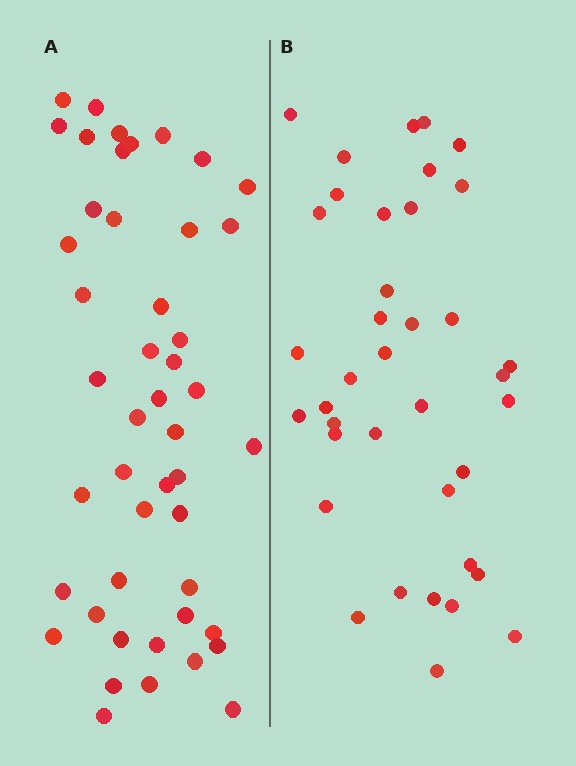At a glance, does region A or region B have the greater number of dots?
Region A (the left region) has more dots.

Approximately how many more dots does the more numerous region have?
Region A has roughly 8 or so more dots than region B.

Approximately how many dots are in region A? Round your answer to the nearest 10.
About 50 dots. (The exact count is 47, which rounds to 50.)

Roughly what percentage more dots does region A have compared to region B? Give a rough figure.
About 25% more.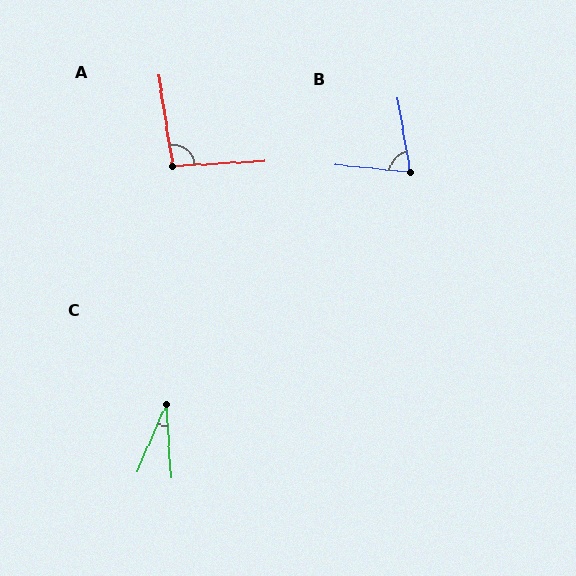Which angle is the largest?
A, at approximately 95 degrees.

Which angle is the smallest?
C, at approximately 27 degrees.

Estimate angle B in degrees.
Approximately 75 degrees.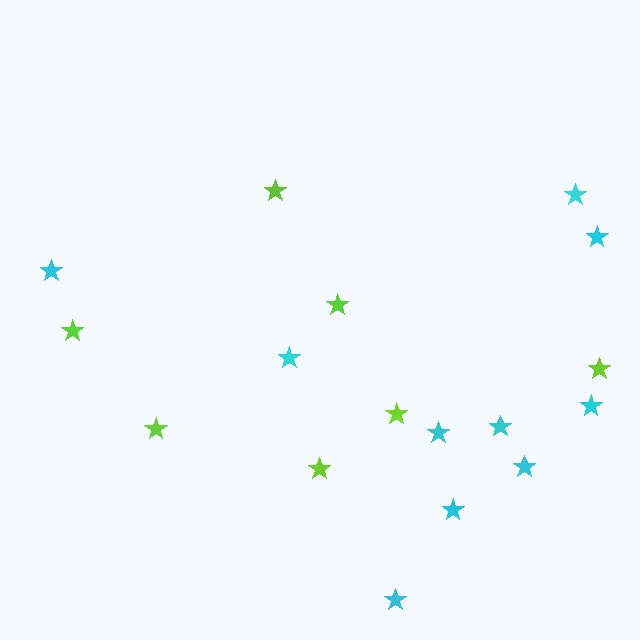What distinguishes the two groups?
There are 2 groups: one group of cyan stars (10) and one group of lime stars (7).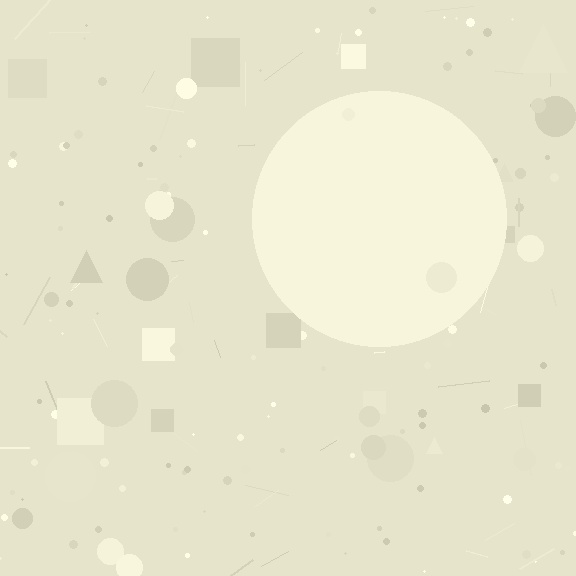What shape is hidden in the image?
A circle is hidden in the image.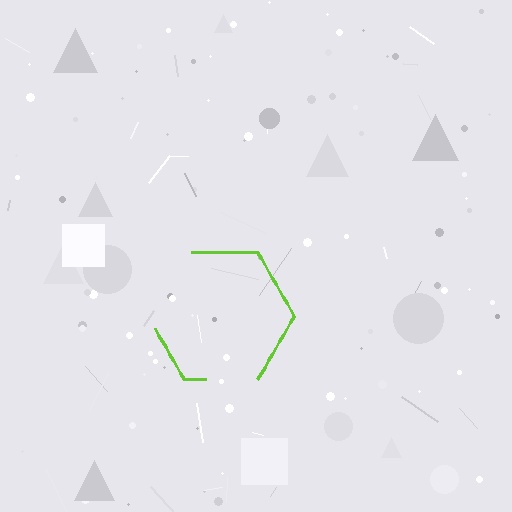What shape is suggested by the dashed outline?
The dashed outline suggests a hexagon.